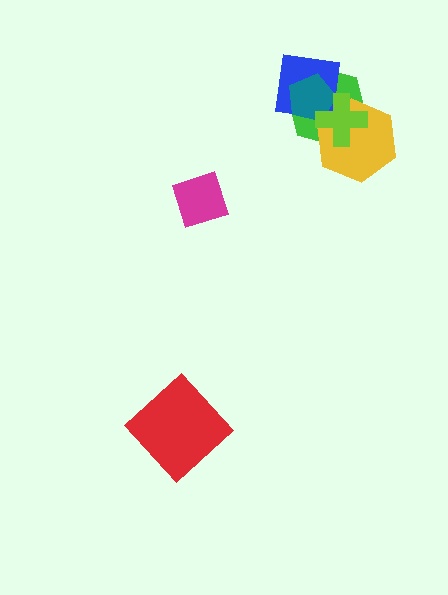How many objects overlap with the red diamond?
0 objects overlap with the red diamond.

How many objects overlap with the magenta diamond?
0 objects overlap with the magenta diamond.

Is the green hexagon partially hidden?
Yes, it is partially covered by another shape.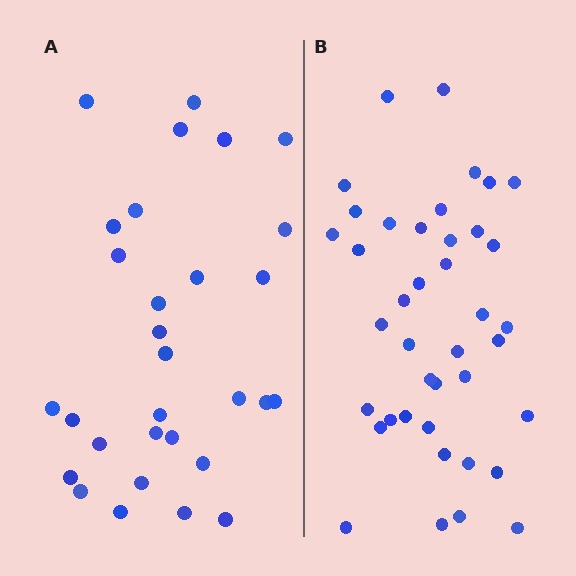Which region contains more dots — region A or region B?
Region B (the right region) has more dots.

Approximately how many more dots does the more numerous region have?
Region B has roughly 10 or so more dots than region A.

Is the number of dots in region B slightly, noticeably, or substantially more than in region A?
Region B has noticeably more, but not dramatically so. The ratio is roughly 1.3 to 1.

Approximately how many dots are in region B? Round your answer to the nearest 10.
About 40 dots.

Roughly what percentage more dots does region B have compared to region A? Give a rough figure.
About 35% more.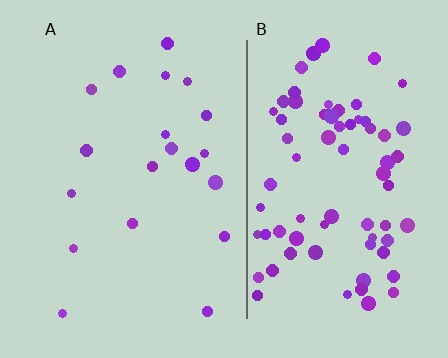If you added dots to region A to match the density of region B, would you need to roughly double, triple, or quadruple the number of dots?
Approximately quadruple.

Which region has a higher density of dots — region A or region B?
B (the right).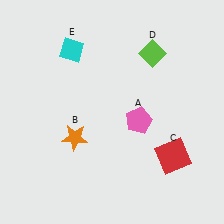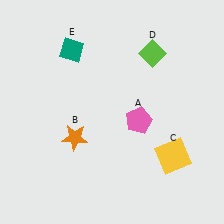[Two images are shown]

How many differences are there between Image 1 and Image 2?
There are 2 differences between the two images.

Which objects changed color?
C changed from red to yellow. E changed from cyan to teal.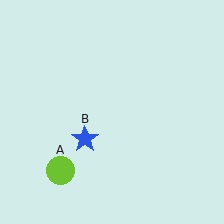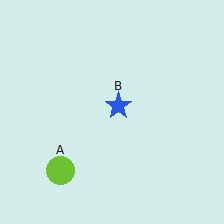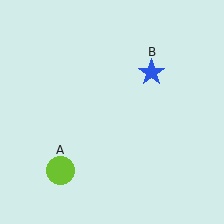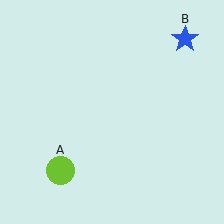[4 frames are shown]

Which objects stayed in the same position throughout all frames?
Lime circle (object A) remained stationary.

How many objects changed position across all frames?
1 object changed position: blue star (object B).